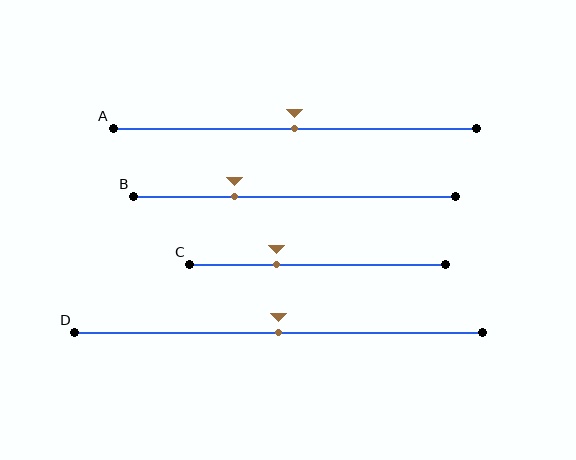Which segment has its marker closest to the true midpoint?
Segment A has its marker closest to the true midpoint.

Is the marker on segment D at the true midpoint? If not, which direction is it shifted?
Yes, the marker on segment D is at the true midpoint.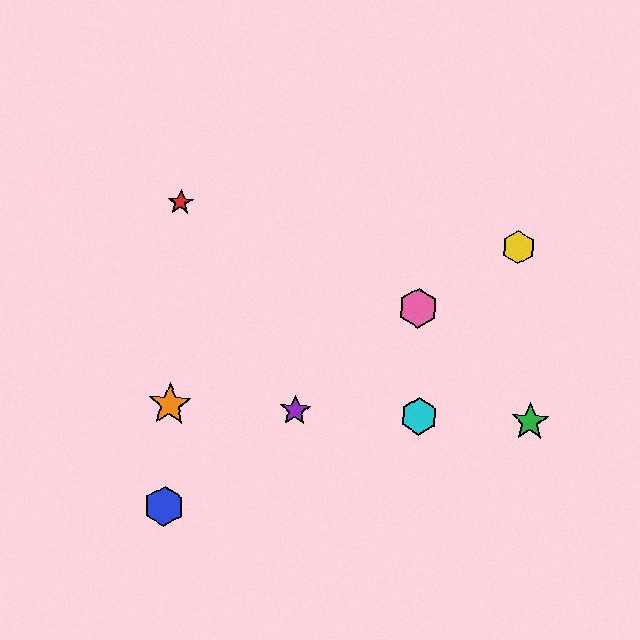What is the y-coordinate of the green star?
The green star is at y≈422.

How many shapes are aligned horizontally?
4 shapes (the green star, the purple star, the orange star, the cyan hexagon) are aligned horizontally.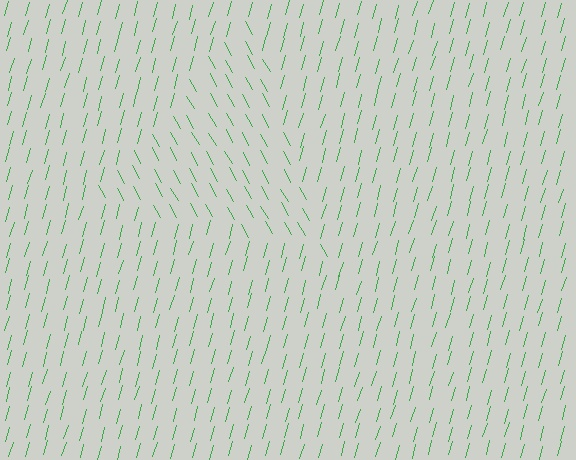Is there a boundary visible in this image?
Yes, there is a texture boundary formed by a change in line orientation.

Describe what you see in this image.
The image is filled with small green line segments. A triangle region in the image has lines oriented differently from the surrounding lines, creating a visible texture boundary.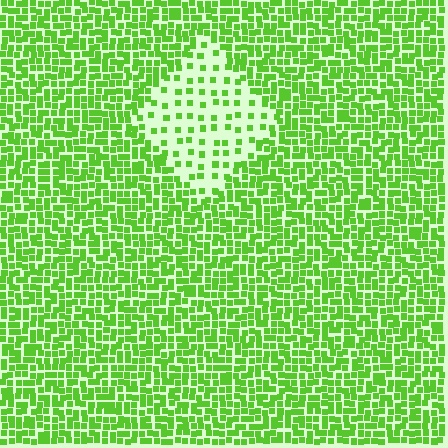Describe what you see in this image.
The image contains small lime elements arranged at two different densities. A diamond-shaped region is visible where the elements are less densely packed than the surrounding area.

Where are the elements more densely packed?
The elements are more densely packed outside the diamond boundary.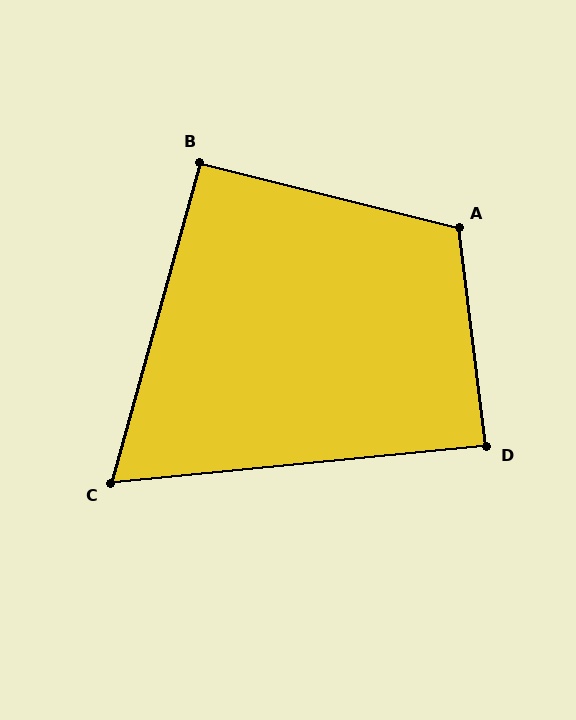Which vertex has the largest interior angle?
A, at approximately 111 degrees.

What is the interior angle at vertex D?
Approximately 88 degrees (approximately right).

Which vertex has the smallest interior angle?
C, at approximately 69 degrees.